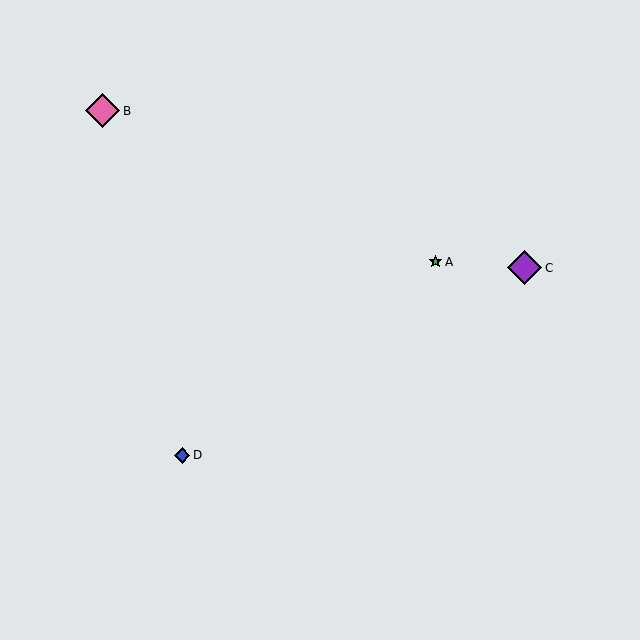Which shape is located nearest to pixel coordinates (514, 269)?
The purple diamond (labeled C) at (525, 268) is nearest to that location.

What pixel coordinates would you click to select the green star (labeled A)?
Click at (435, 262) to select the green star A.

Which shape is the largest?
The pink diamond (labeled B) is the largest.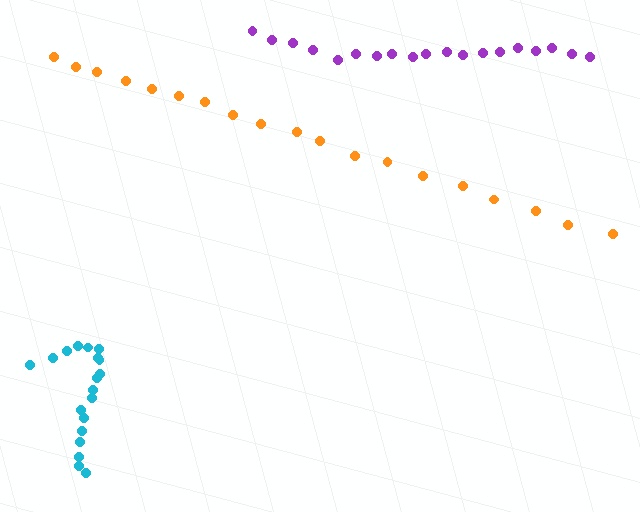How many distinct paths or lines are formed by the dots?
There are 3 distinct paths.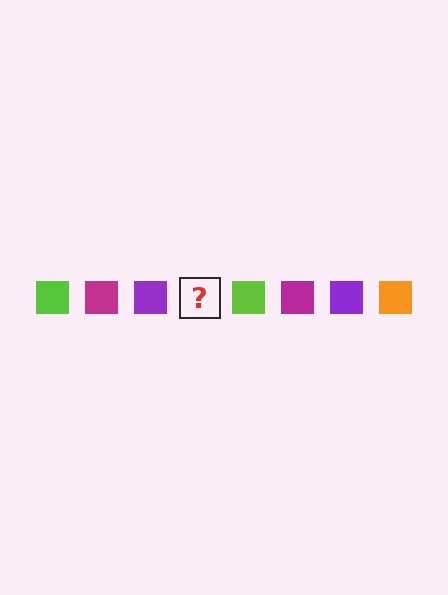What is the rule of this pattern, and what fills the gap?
The rule is that the pattern cycles through lime, magenta, purple, orange squares. The gap should be filled with an orange square.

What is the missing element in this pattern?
The missing element is an orange square.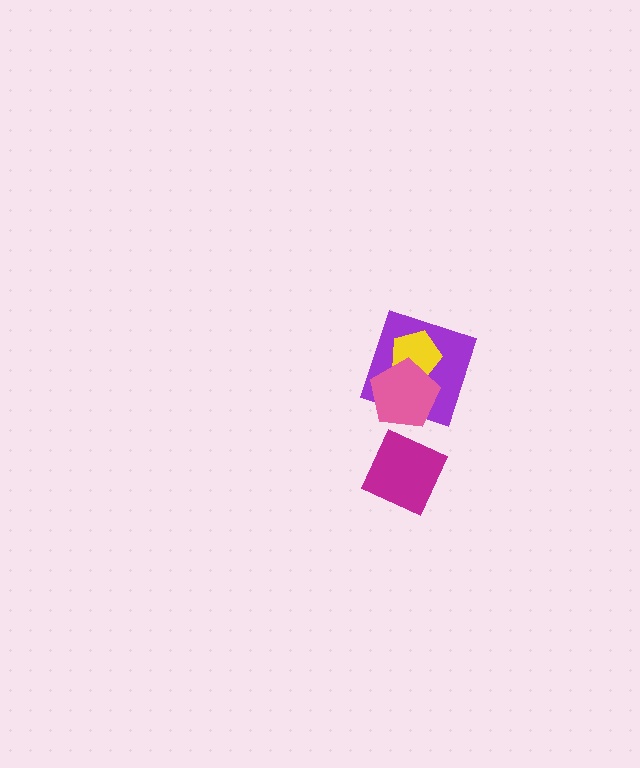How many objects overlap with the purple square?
2 objects overlap with the purple square.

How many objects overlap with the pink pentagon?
2 objects overlap with the pink pentagon.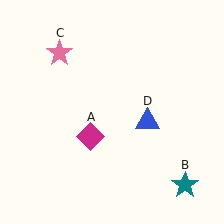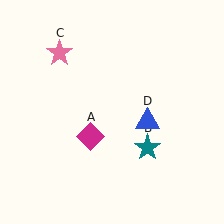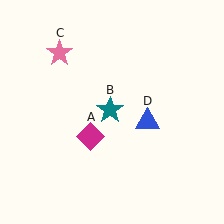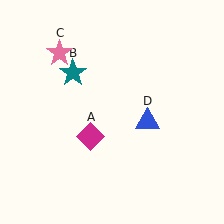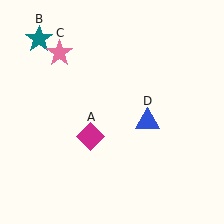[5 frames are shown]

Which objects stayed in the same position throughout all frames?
Magenta diamond (object A) and pink star (object C) and blue triangle (object D) remained stationary.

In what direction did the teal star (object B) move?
The teal star (object B) moved up and to the left.